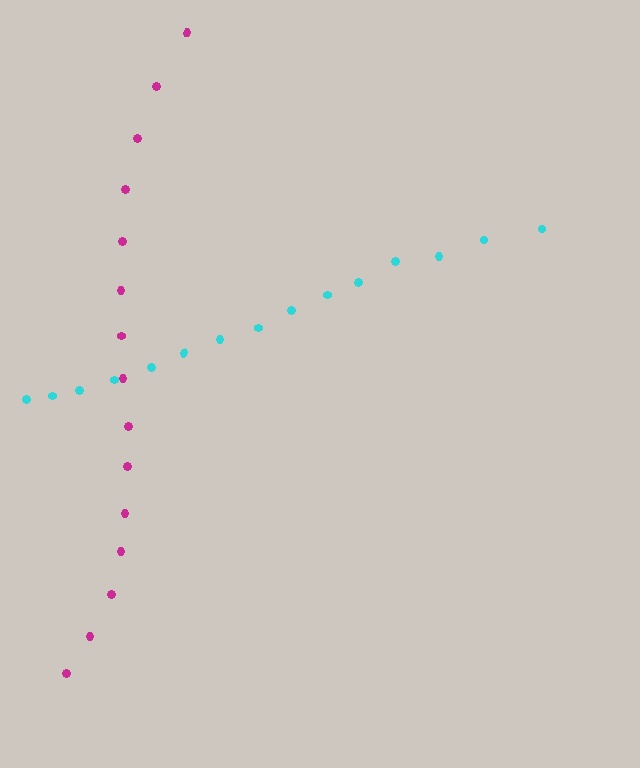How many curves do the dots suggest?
There are 2 distinct paths.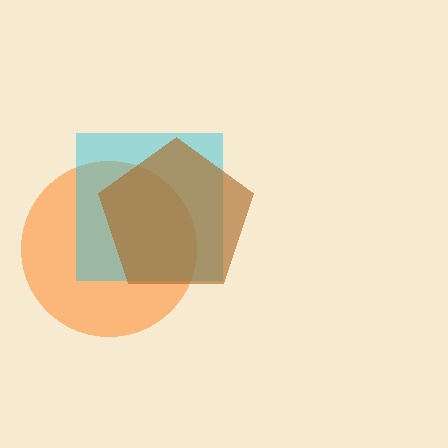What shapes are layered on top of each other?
The layered shapes are: an orange circle, a cyan square, a brown pentagon.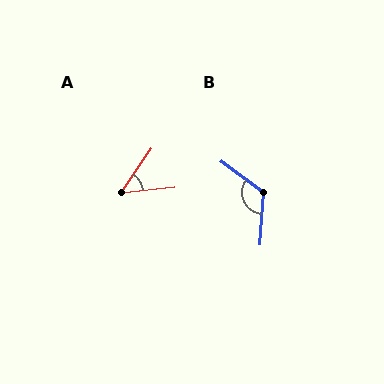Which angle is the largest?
B, at approximately 122 degrees.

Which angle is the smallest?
A, at approximately 51 degrees.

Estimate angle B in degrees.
Approximately 122 degrees.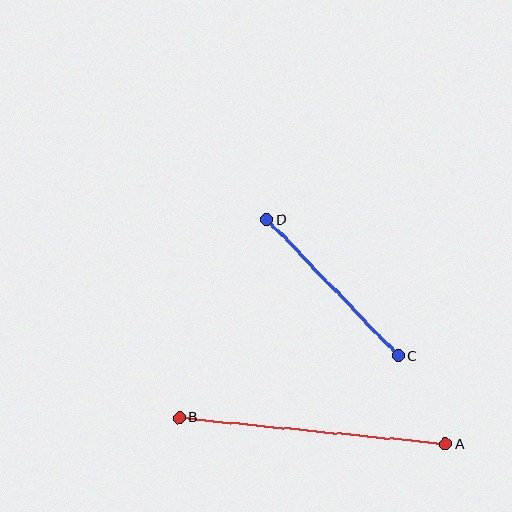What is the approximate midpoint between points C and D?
The midpoint is at approximately (333, 288) pixels.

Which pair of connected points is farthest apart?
Points A and B are farthest apart.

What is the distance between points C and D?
The distance is approximately 190 pixels.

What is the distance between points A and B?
The distance is approximately 267 pixels.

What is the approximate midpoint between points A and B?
The midpoint is at approximately (312, 431) pixels.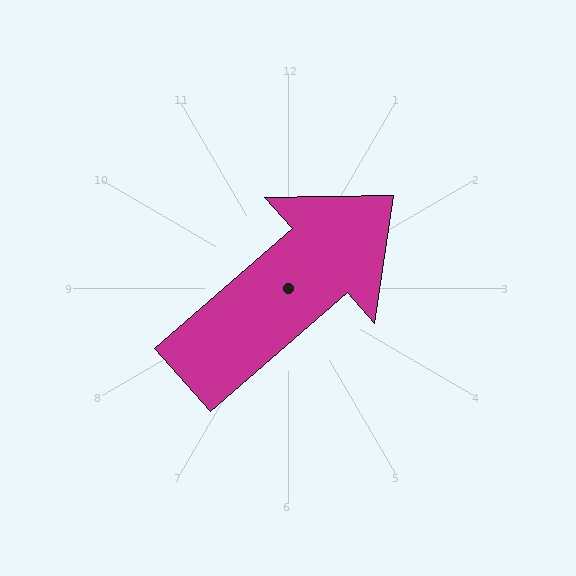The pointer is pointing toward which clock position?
Roughly 2 o'clock.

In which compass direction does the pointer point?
Northeast.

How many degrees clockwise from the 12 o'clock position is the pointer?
Approximately 49 degrees.